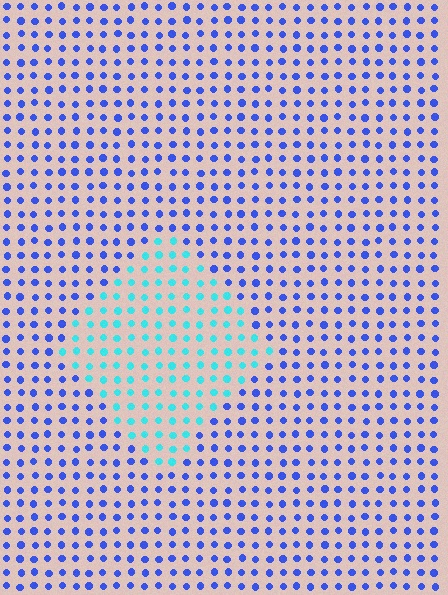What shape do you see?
I see a diamond.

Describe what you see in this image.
The image is filled with small blue elements in a uniform arrangement. A diamond-shaped region is visible where the elements are tinted to a slightly different hue, forming a subtle color boundary.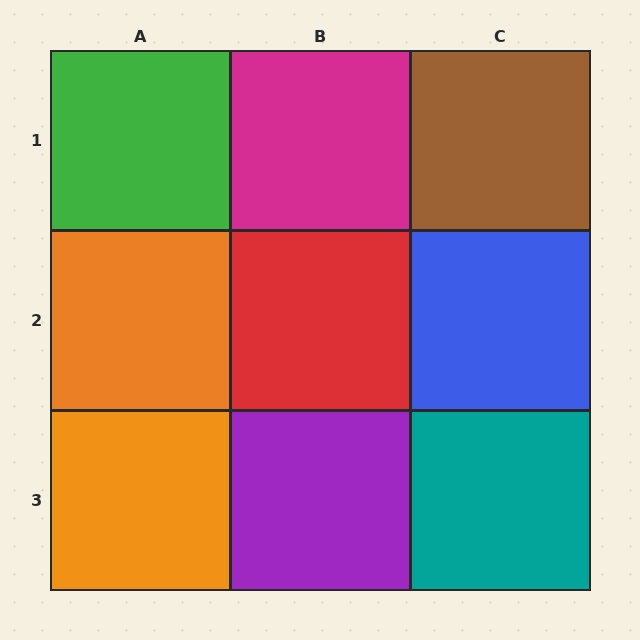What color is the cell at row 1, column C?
Brown.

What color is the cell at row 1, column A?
Green.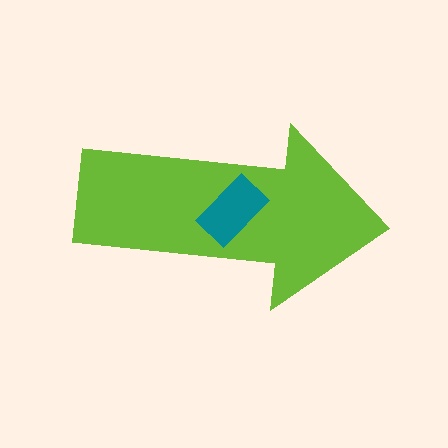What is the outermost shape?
The lime arrow.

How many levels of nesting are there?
2.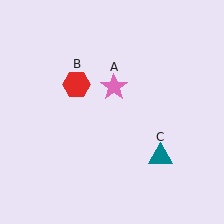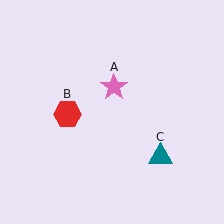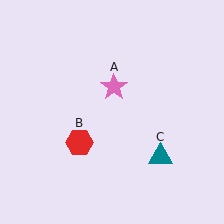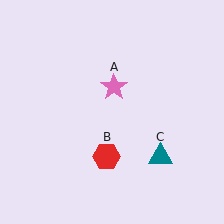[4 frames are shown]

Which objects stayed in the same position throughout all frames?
Pink star (object A) and teal triangle (object C) remained stationary.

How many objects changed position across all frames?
1 object changed position: red hexagon (object B).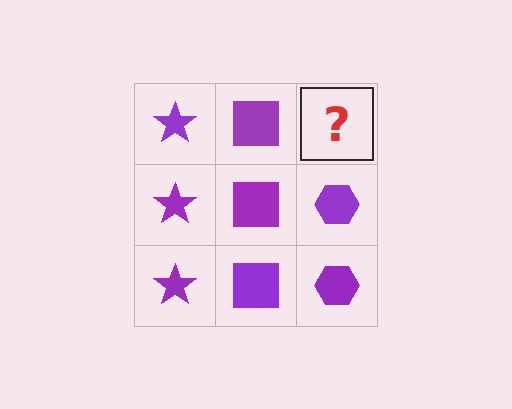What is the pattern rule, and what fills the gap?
The rule is that each column has a consistent shape. The gap should be filled with a purple hexagon.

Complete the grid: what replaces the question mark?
The question mark should be replaced with a purple hexagon.